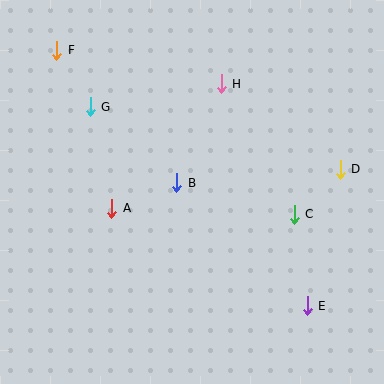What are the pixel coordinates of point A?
Point A is at (112, 208).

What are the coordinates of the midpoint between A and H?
The midpoint between A and H is at (166, 146).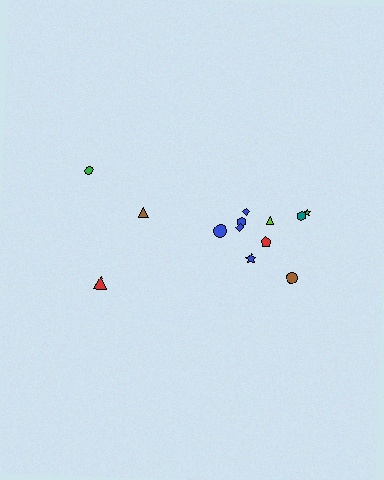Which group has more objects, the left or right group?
The right group.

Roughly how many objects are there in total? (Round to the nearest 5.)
Roughly 15 objects in total.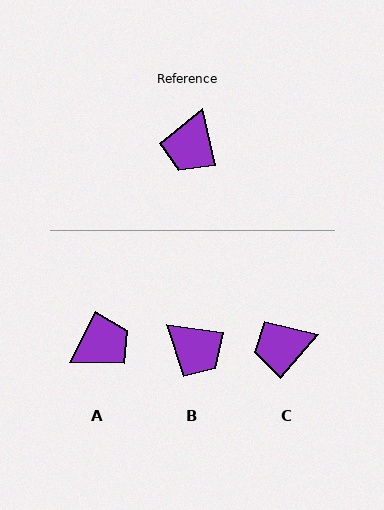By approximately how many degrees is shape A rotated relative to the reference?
Approximately 139 degrees counter-clockwise.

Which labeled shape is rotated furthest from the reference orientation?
A, about 139 degrees away.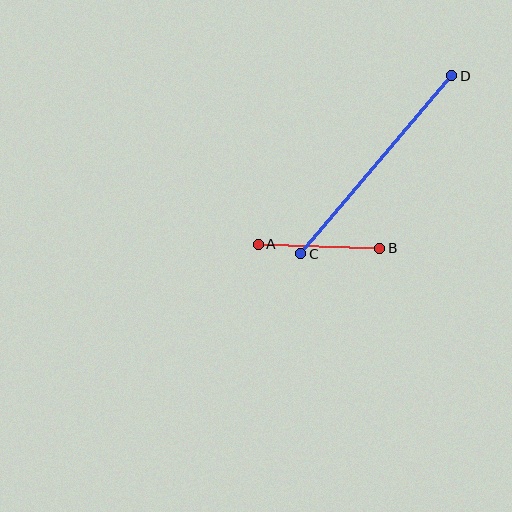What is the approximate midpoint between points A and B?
The midpoint is at approximately (319, 246) pixels.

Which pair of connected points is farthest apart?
Points C and D are farthest apart.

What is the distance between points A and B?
The distance is approximately 121 pixels.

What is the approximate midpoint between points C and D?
The midpoint is at approximately (376, 165) pixels.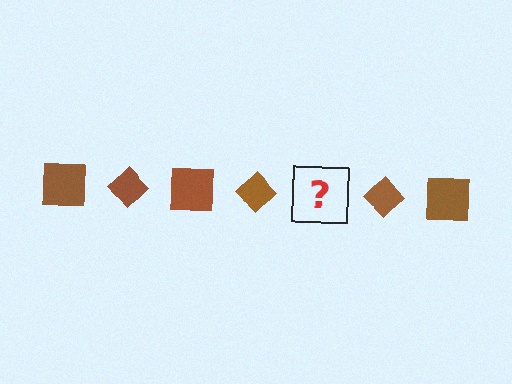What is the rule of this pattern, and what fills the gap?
The rule is that the pattern cycles through square, diamond shapes in brown. The gap should be filled with a brown square.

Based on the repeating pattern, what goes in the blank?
The blank should be a brown square.